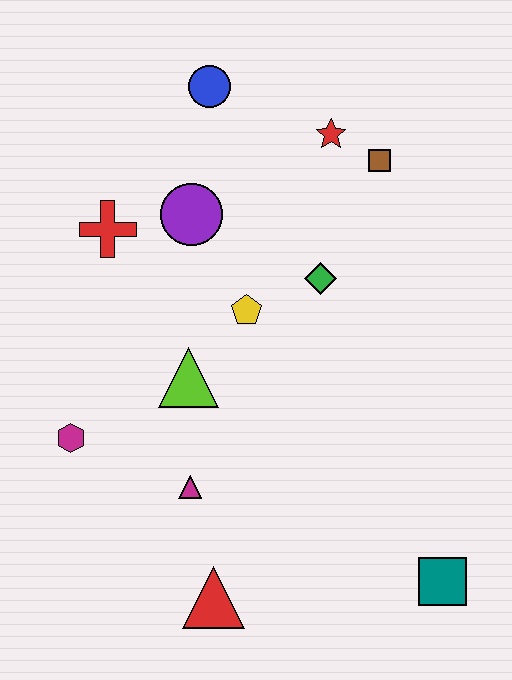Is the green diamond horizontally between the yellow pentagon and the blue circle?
No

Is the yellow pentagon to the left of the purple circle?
No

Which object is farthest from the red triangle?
The blue circle is farthest from the red triangle.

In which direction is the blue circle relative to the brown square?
The blue circle is to the left of the brown square.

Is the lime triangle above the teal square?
Yes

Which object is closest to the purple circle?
The red cross is closest to the purple circle.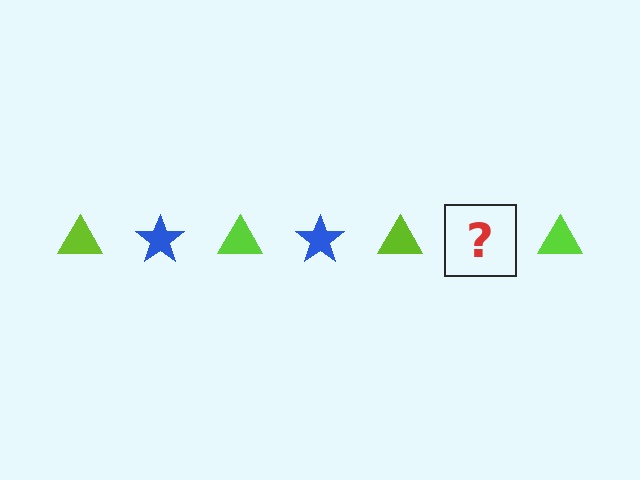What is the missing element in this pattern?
The missing element is a blue star.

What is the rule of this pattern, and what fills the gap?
The rule is that the pattern alternates between lime triangle and blue star. The gap should be filled with a blue star.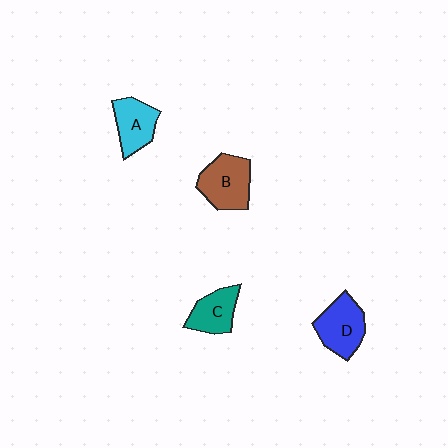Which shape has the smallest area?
Shape C (teal).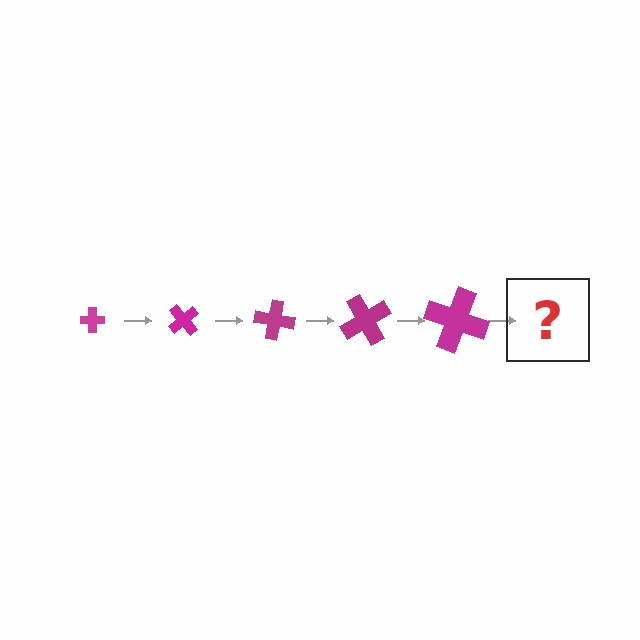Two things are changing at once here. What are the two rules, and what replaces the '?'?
The two rules are that the cross grows larger each step and it rotates 50 degrees each step. The '?' should be a cross, larger than the previous one and rotated 250 degrees from the start.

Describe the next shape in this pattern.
It should be a cross, larger than the previous one and rotated 250 degrees from the start.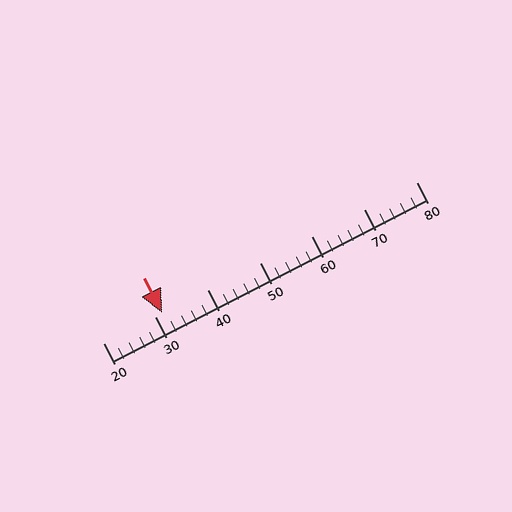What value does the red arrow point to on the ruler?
The red arrow points to approximately 31.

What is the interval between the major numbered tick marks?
The major tick marks are spaced 10 units apart.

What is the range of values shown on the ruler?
The ruler shows values from 20 to 80.